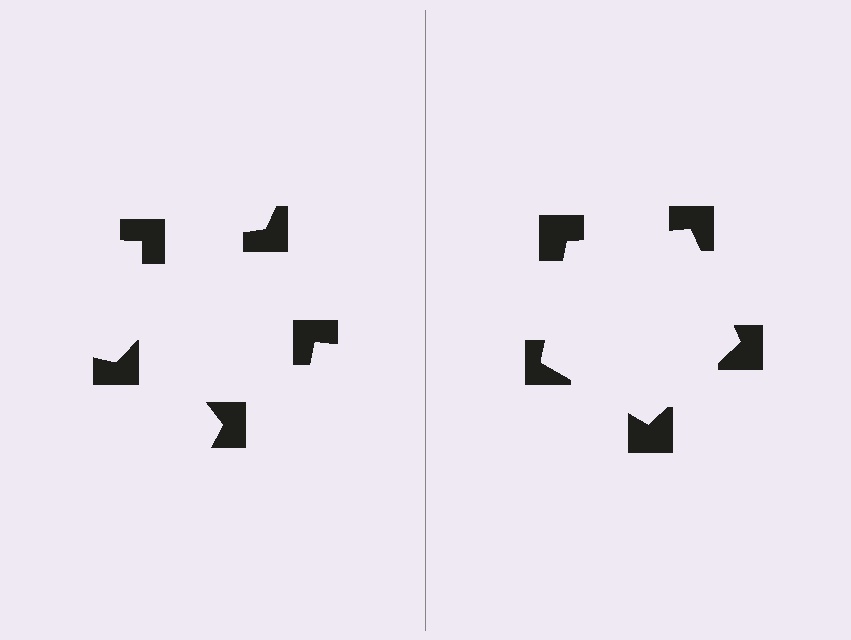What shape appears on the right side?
An illusory pentagon.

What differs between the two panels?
The notched squares are positioned identically on both sides; only the wedge orientations differ. On the right they align to a pentagon; on the left they are misaligned.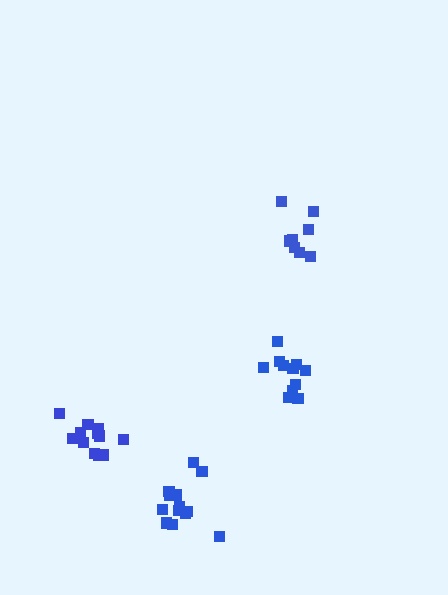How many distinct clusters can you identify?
There are 4 distinct clusters.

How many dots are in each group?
Group 1: 8 dots, Group 2: 11 dots, Group 3: 12 dots, Group 4: 13 dots (44 total).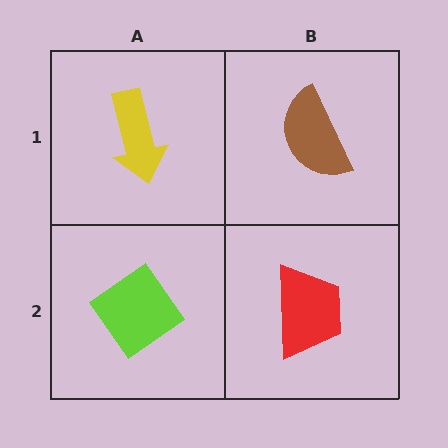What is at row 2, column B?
A red trapezoid.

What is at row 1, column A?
A yellow arrow.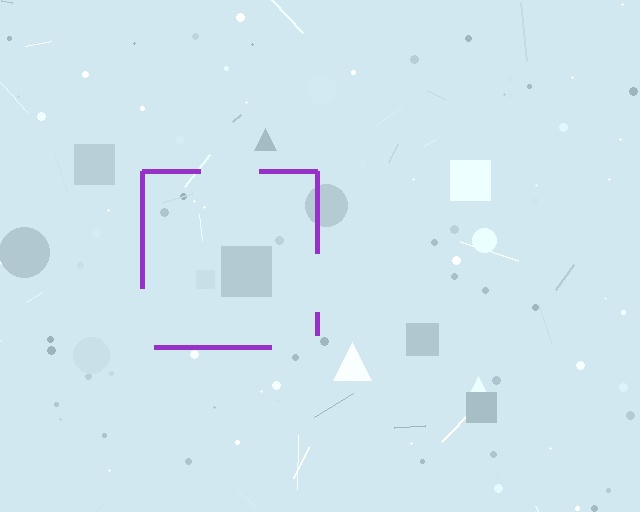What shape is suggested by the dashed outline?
The dashed outline suggests a square.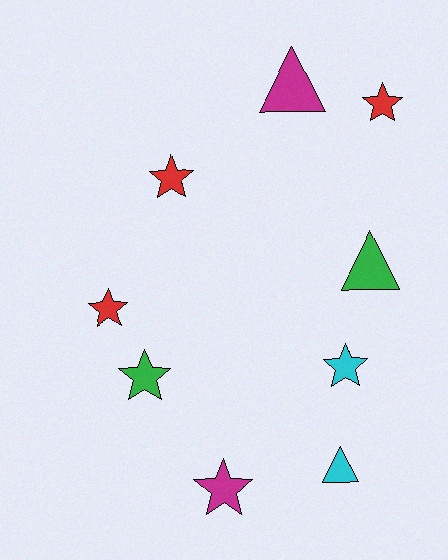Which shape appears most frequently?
Star, with 6 objects.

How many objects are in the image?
There are 9 objects.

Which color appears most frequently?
Red, with 3 objects.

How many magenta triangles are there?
There is 1 magenta triangle.